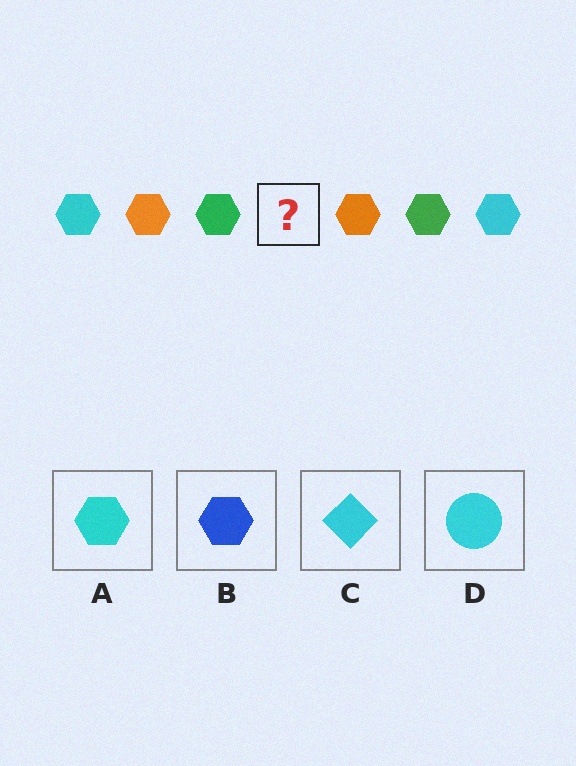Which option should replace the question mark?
Option A.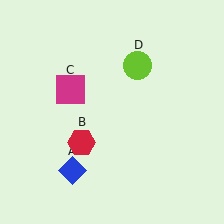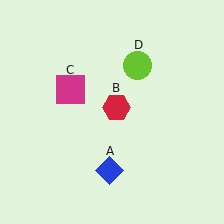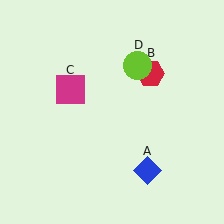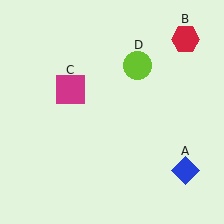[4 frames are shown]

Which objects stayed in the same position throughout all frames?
Magenta square (object C) and lime circle (object D) remained stationary.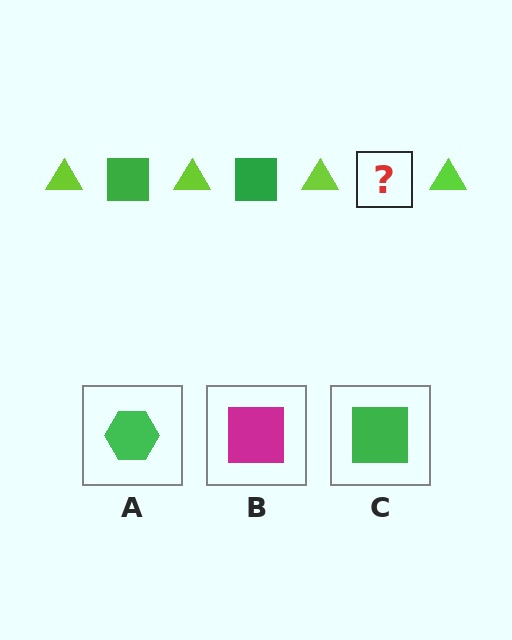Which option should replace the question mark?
Option C.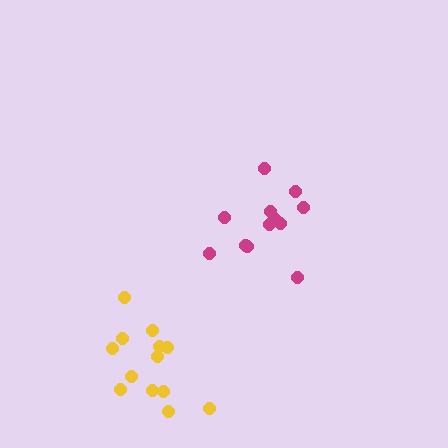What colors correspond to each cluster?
The clusters are colored: magenta, yellow.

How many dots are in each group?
Group 1: 12 dots, Group 2: 13 dots (25 total).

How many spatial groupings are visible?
There are 2 spatial groupings.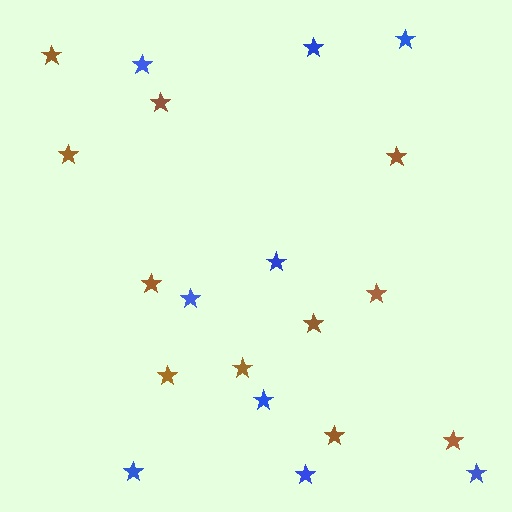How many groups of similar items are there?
There are 2 groups: one group of blue stars (9) and one group of brown stars (11).